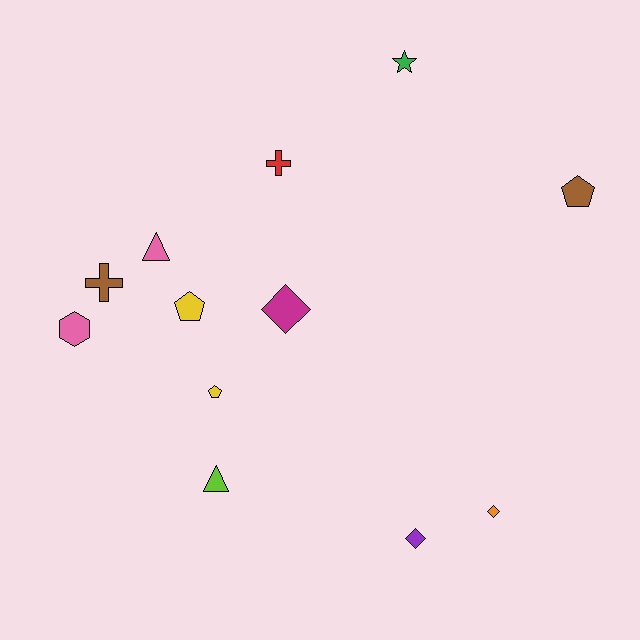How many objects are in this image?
There are 12 objects.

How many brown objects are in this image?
There are 2 brown objects.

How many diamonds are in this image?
There are 3 diamonds.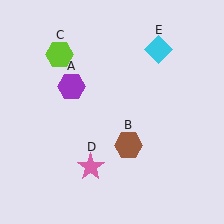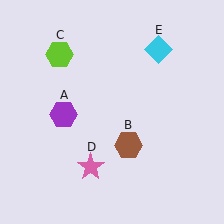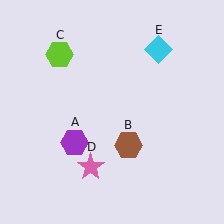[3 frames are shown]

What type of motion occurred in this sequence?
The purple hexagon (object A) rotated counterclockwise around the center of the scene.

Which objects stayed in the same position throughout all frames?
Brown hexagon (object B) and lime hexagon (object C) and pink star (object D) and cyan diamond (object E) remained stationary.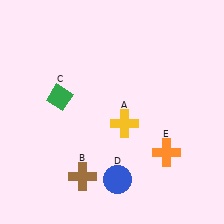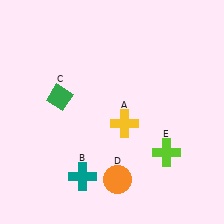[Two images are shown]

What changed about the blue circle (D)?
In Image 1, D is blue. In Image 2, it changed to orange.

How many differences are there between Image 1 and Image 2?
There are 3 differences between the two images.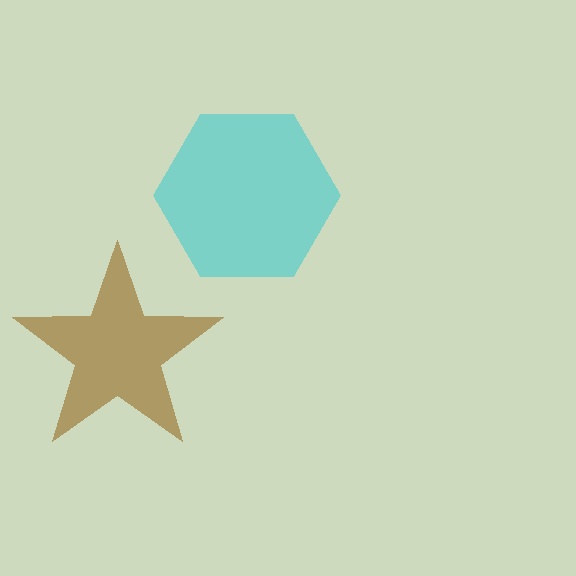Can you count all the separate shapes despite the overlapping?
Yes, there are 2 separate shapes.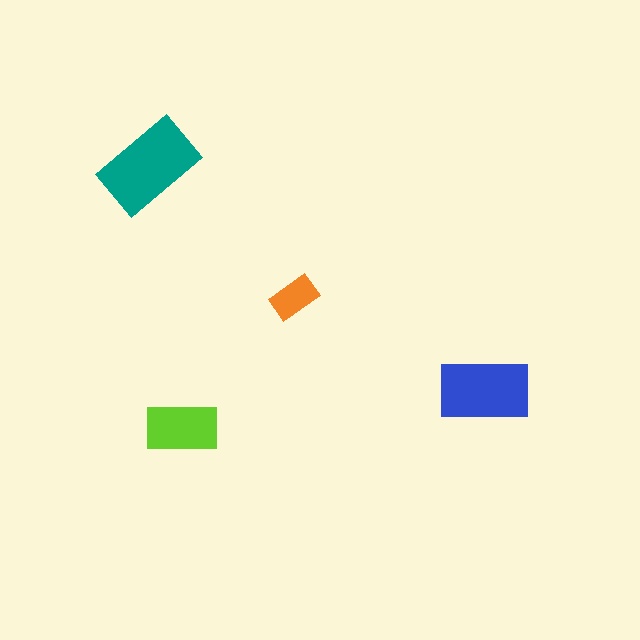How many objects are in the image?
There are 4 objects in the image.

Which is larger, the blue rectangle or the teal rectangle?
The teal one.